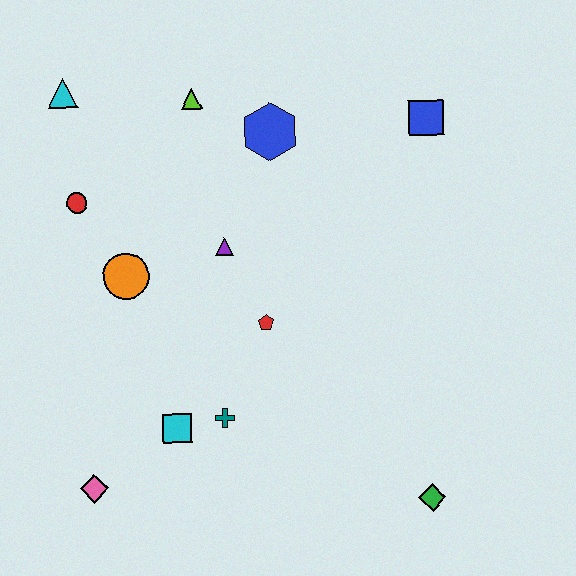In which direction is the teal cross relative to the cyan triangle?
The teal cross is below the cyan triangle.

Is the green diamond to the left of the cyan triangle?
No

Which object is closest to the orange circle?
The red circle is closest to the orange circle.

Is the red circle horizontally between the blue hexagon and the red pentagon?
No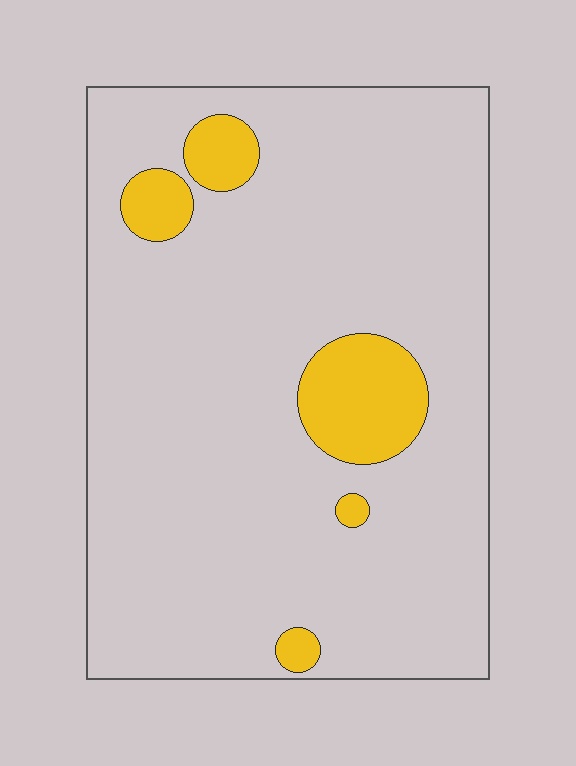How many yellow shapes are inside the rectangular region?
5.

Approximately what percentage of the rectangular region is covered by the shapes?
Approximately 10%.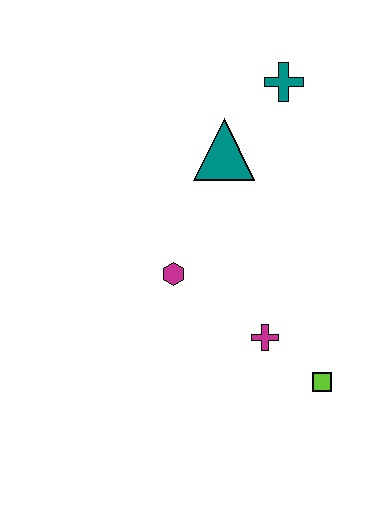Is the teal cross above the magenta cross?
Yes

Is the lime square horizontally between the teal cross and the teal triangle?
No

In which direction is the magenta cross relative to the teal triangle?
The magenta cross is below the teal triangle.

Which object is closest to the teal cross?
The teal triangle is closest to the teal cross.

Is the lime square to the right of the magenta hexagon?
Yes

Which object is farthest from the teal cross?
The lime square is farthest from the teal cross.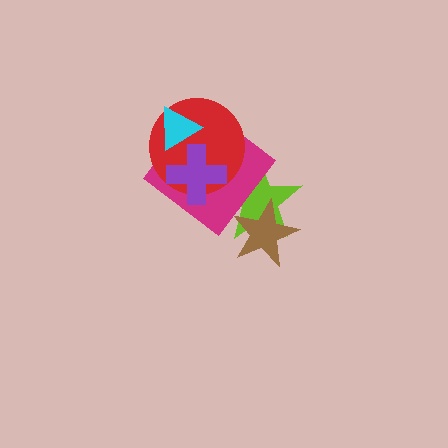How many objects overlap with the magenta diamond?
4 objects overlap with the magenta diamond.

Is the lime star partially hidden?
Yes, it is partially covered by another shape.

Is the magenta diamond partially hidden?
Yes, it is partially covered by another shape.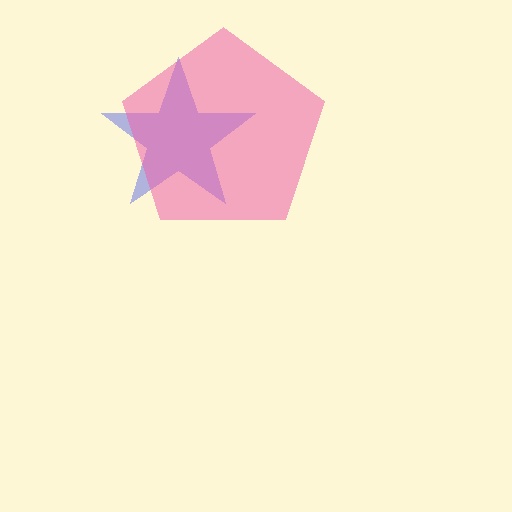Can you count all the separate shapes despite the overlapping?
Yes, there are 2 separate shapes.